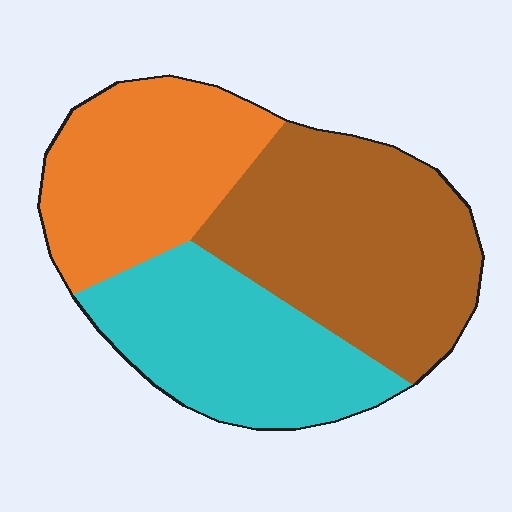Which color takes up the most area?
Brown, at roughly 40%.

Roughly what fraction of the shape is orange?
Orange covers about 30% of the shape.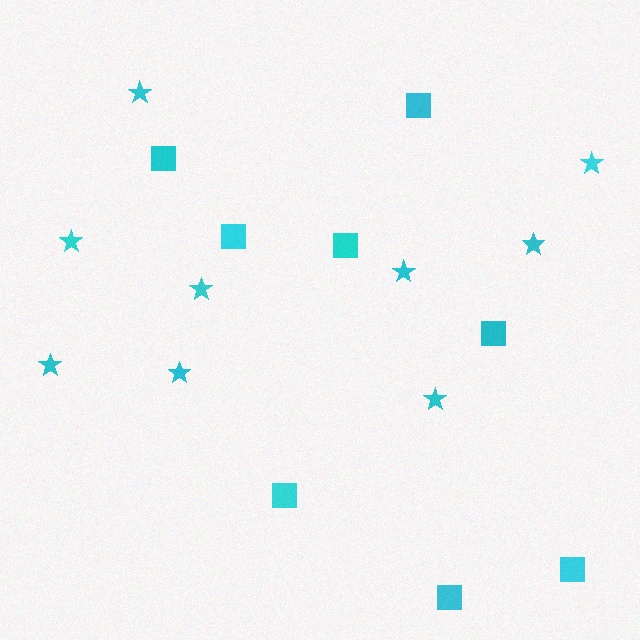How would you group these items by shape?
There are 2 groups: one group of stars (9) and one group of squares (8).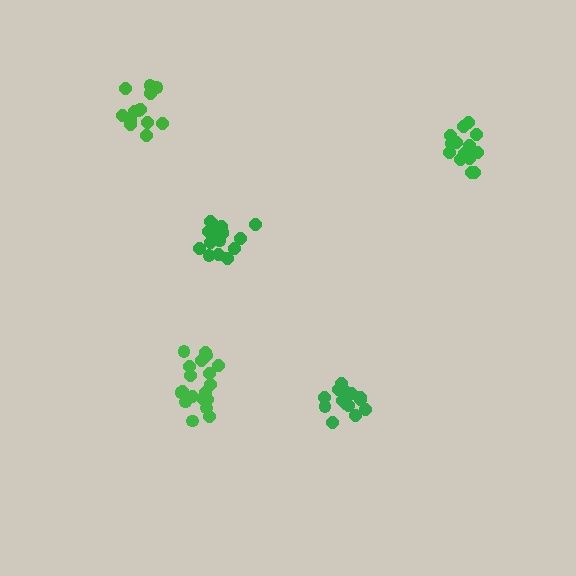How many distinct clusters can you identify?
There are 5 distinct clusters.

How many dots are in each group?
Group 1: 15 dots, Group 2: 13 dots, Group 3: 17 dots, Group 4: 19 dots, Group 5: 14 dots (78 total).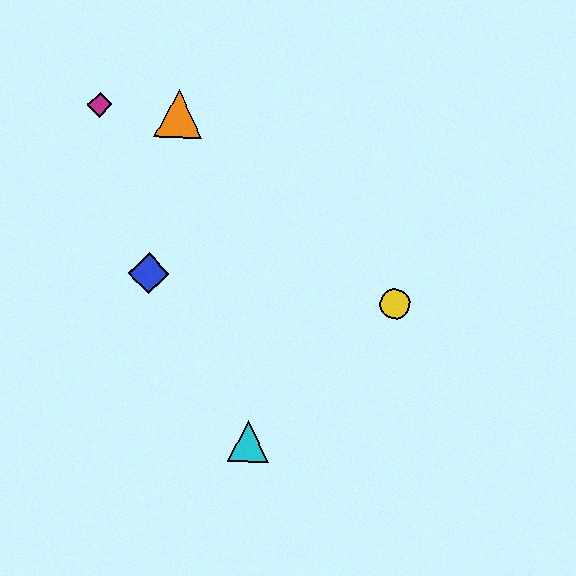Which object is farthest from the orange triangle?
The cyan triangle is farthest from the orange triangle.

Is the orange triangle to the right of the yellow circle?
No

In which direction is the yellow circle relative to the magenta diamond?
The yellow circle is to the right of the magenta diamond.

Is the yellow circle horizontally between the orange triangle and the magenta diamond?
No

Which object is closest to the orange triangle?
The magenta diamond is closest to the orange triangle.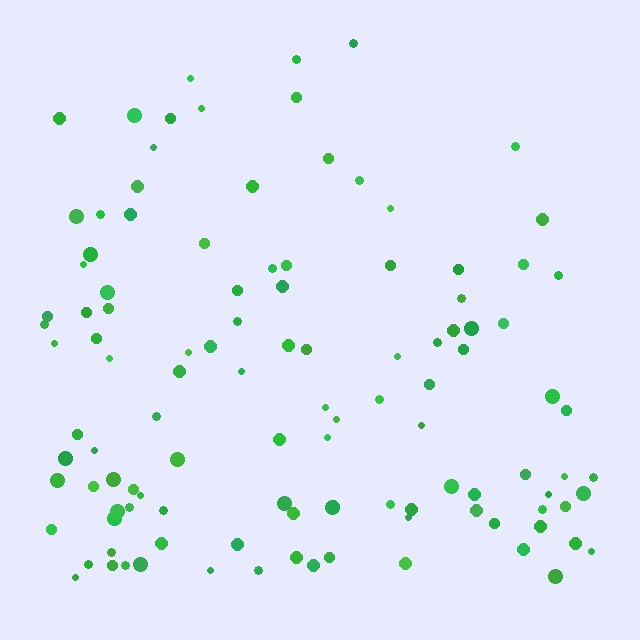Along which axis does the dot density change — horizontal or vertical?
Vertical.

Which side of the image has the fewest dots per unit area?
The top.